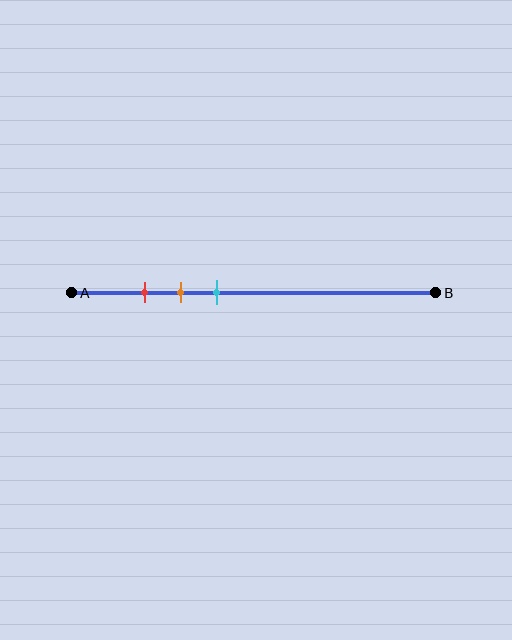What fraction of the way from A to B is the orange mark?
The orange mark is approximately 30% (0.3) of the way from A to B.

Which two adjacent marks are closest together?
The red and orange marks are the closest adjacent pair.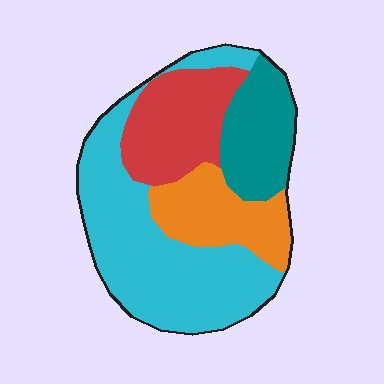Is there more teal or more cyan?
Cyan.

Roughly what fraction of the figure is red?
Red takes up about one fifth (1/5) of the figure.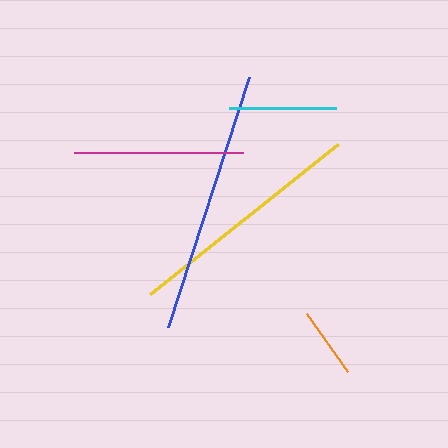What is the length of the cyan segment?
The cyan segment is approximately 107 pixels long.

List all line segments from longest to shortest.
From longest to shortest: blue, yellow, magenta, cyan, orange.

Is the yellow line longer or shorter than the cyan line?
The yellow line is longer than the cyan line.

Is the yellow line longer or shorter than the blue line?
The blue line is longer than the yellow line.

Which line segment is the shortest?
The orange line is the shortest at approximately 71 pixels.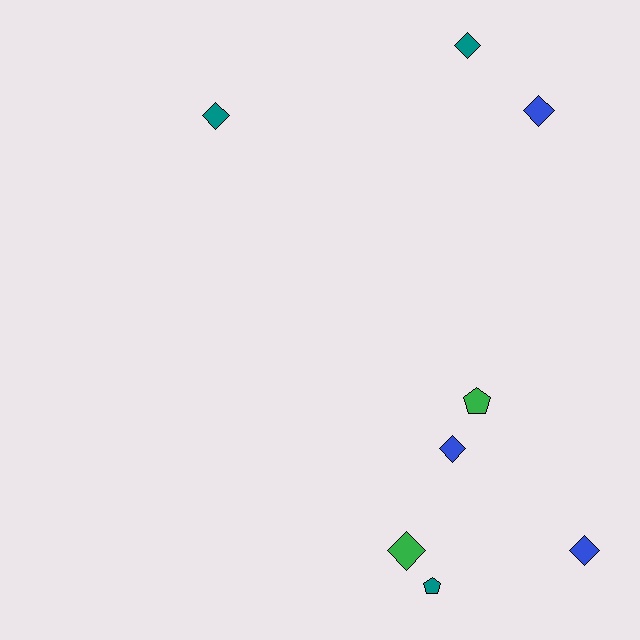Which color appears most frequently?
Teal, with 3 objects.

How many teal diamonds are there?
There are 2 teal diamonds.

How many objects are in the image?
There are 8 objects.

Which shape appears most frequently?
Diamond, with 6 objects.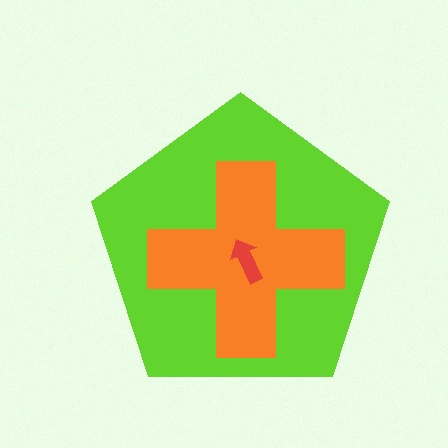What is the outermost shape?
The lime pentagon.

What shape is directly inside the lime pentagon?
The orange cross.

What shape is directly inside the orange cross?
The red arrow.